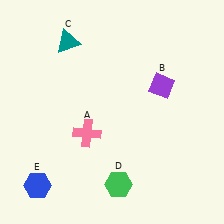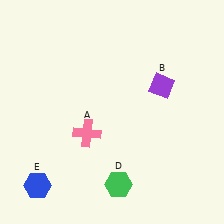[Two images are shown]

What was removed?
The teal triangle (C) was removed in Image 2.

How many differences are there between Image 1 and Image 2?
There is 1 difference between the two images.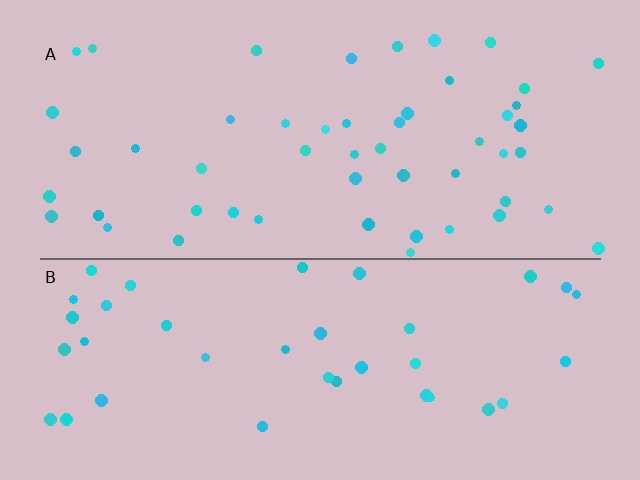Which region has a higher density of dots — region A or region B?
A (the top).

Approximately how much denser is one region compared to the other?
Approximately 1.3× — region A over region B.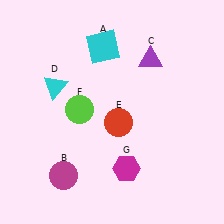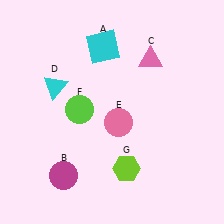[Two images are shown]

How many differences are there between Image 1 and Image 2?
There are 3 differences between the two images.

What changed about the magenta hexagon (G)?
In Image 1, G is magenta. In Image 2, it changed to lime.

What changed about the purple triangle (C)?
In Image 1, C is purple. In Image 2, it changed to pink.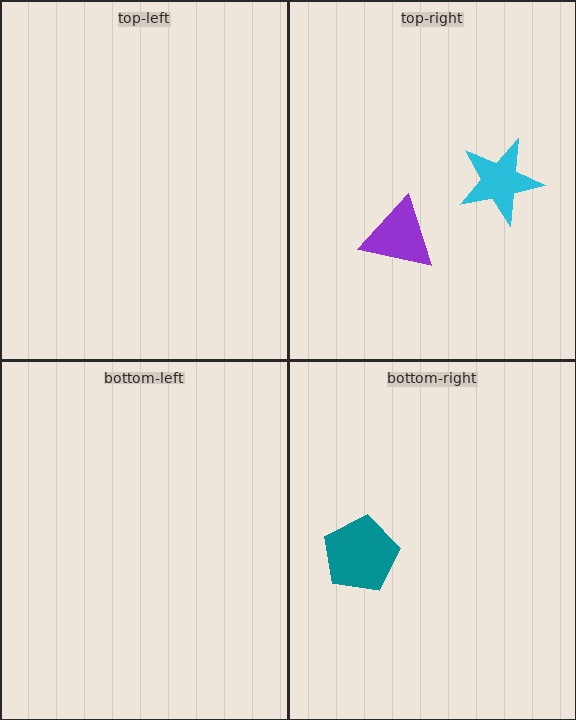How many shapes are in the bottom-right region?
1.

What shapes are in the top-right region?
The purple triangle, the cyan star.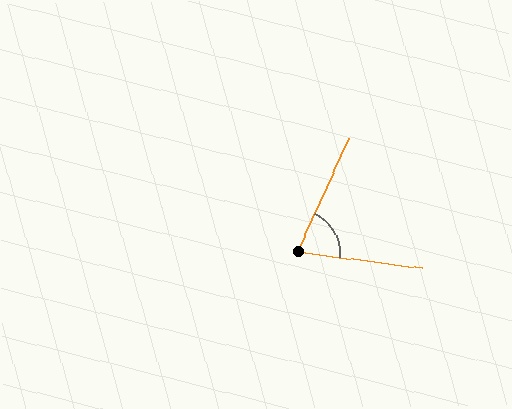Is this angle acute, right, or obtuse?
It is acute.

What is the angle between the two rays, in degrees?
Approximately 73 degrees.